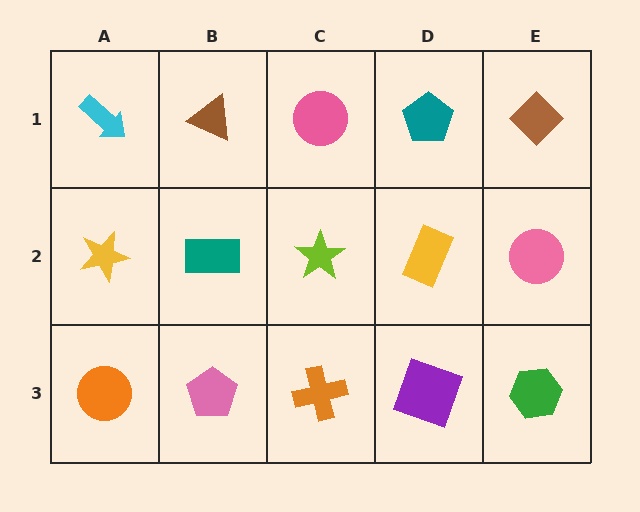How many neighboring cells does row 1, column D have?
3.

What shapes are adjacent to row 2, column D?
A teal pentagon (row 1, column D), a purple square (row 3, column D), a lime star (row 2, column C), a pink circle (row 2, column E).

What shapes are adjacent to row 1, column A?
A yellow star (row 2, column A), a brown triangle (row 1, column B).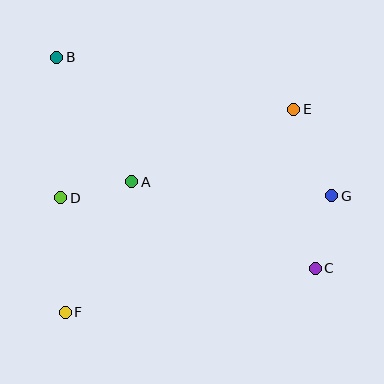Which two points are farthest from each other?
Points B and C are farthest from each other.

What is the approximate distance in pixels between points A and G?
The distance between A and G is approximately 200 pixels.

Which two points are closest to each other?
Points A and D are closest to each other.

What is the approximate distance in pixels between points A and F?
The distance between A and F is approximately 147 pixels.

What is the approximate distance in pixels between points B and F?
The distance between B and F is approximately 255 pixels.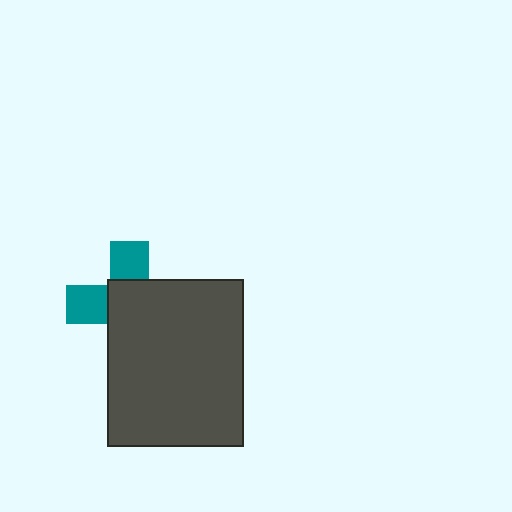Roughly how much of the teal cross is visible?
A small part of it is visible (roughly 37%).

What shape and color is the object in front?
The object in front is a dark gray rectangle.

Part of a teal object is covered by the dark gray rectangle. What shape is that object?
It is a cross.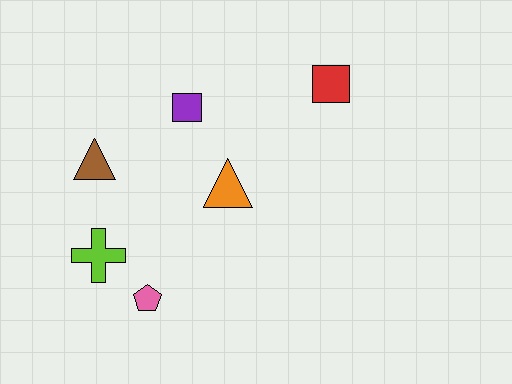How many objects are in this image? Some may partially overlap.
There are 6 objects.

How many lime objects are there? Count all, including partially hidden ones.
There is 1 lime object.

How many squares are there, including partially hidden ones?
There are 2 squares.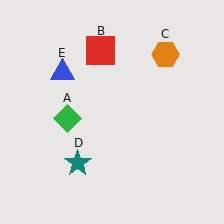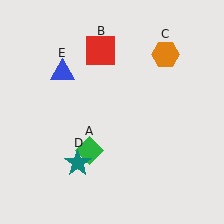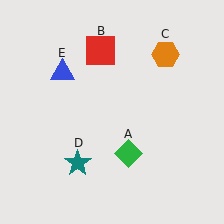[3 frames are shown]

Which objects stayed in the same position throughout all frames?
Red square (object B) and orange hexagon (object C) and teal star (object D) and blue triangle (object E) remained stationary.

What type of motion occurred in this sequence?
The green diamond (object A) rotated counterclockwise around the center of the scene.